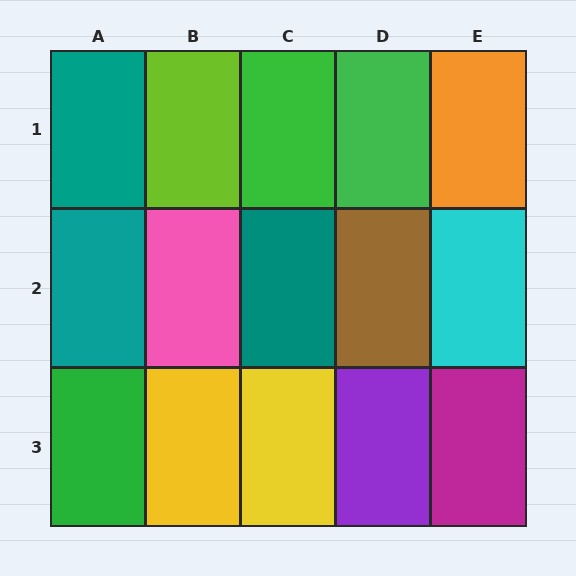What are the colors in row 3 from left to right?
Green, yellow, yellow, purple, magenta.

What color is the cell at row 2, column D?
Brown.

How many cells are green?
3 cells are green.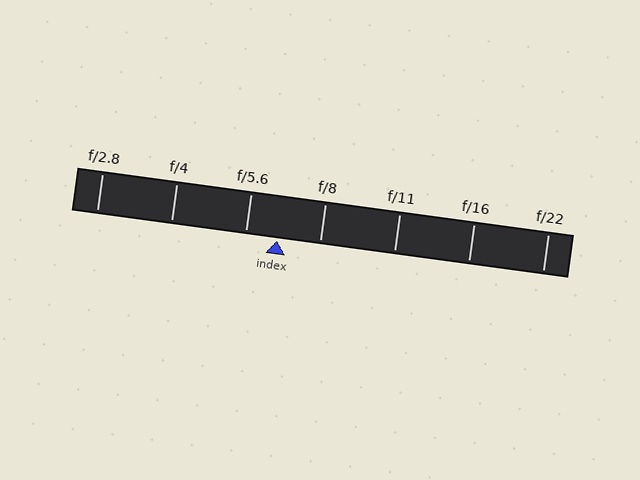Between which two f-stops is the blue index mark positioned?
The index mark is between f/5.6 and f/8.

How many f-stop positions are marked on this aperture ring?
There are 7 f-stop positions marked.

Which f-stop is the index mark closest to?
The index mark is closest to f/5.6.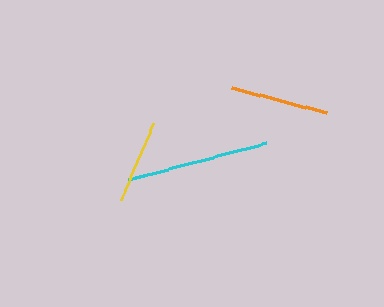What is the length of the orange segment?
The orange segment is approximately 99 pixels long.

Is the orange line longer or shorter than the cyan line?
The cyan line is longer than the orange line.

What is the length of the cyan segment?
The cyan segment is approximately 144 pixels long.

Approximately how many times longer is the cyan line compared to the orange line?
The cyan line is approximately 1.5 times the length of the orange line.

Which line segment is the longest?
The cyan line is the longest at approximately 144 pixels.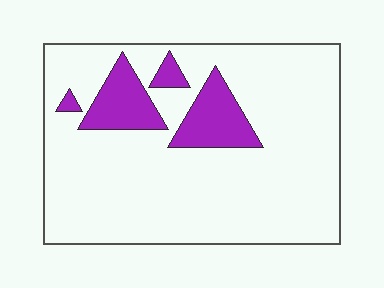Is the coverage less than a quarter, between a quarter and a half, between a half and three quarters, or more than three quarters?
Less than a quarter.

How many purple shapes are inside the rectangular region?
4.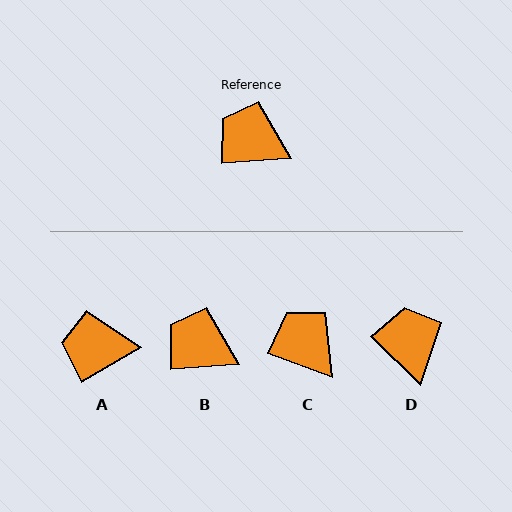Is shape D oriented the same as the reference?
No, it is off by about 49 degrees.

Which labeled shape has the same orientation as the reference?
B.